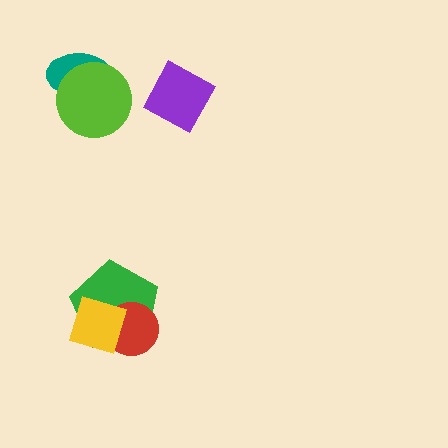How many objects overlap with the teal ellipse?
1 object overlaps with the teal ellipse.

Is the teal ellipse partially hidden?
Yes, it is partially covered by another shape.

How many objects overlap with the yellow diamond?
2 objects overlap with the yellow diamond.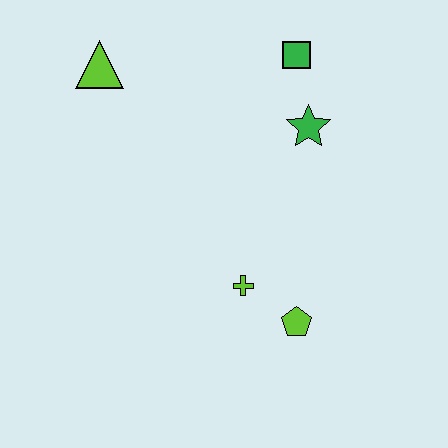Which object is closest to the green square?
The green star is closest to the green square.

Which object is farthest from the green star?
The lime triangle is farthest from the green star.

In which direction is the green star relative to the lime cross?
The green star is above the lime cross.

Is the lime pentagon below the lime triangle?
Yes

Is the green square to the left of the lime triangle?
No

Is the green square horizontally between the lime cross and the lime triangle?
No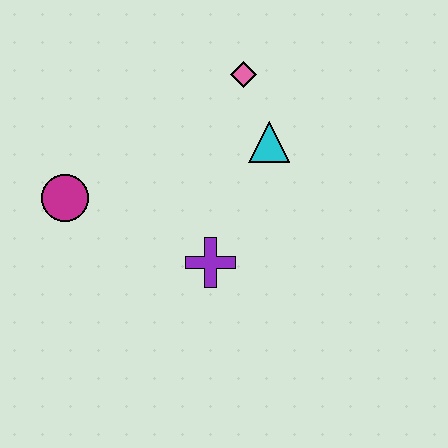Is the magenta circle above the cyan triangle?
No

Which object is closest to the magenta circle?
The purple cross is closest to the magenta circle.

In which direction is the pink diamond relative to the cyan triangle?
The pink diamond is above the cyan triangle.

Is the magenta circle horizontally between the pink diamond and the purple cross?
No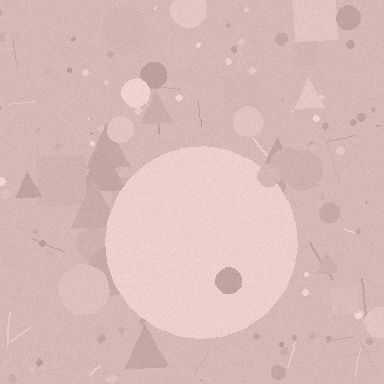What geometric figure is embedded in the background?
A circle is embedded in the background.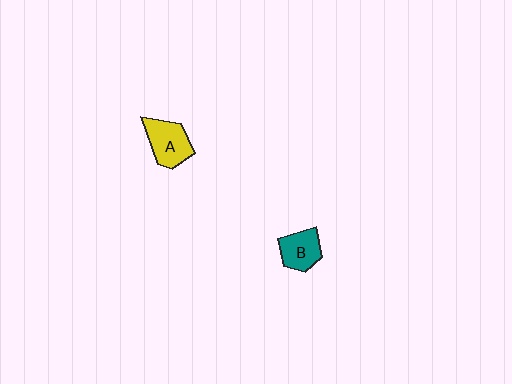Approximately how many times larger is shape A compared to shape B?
Approximately 1.2 times.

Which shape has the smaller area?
Shape B (teal).